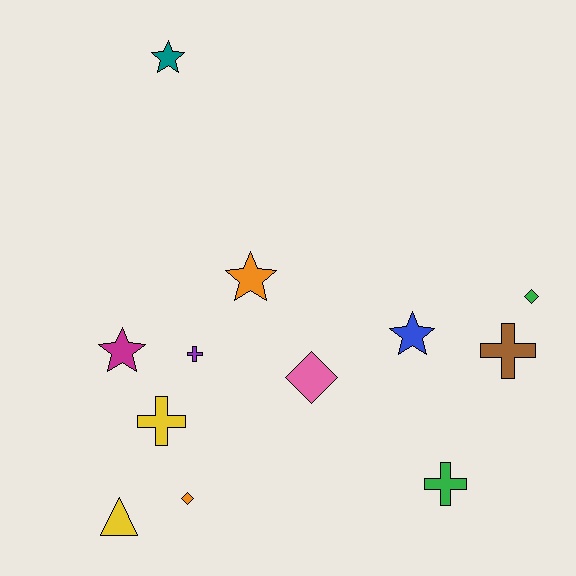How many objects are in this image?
There are 12 objects.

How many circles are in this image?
There are no circles.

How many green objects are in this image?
There are 2 green objects.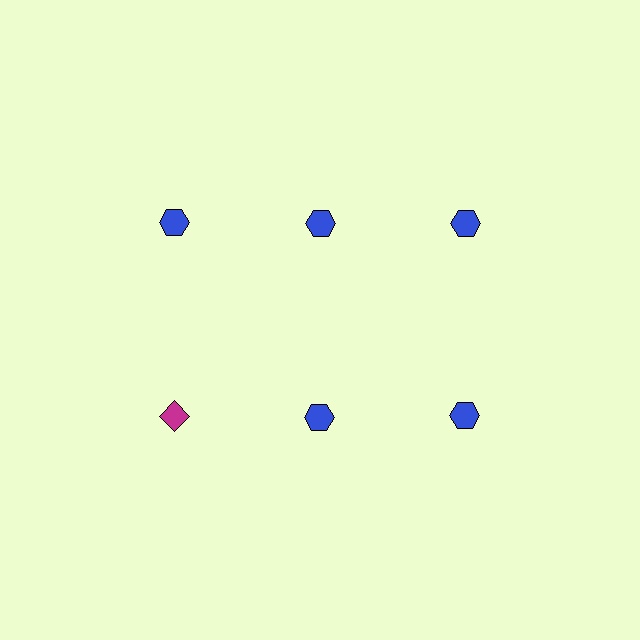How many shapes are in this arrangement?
There are 6 shapes arranged in a grid pattern.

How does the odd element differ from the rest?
It differs in both color (magenta instead of blue) and shape (diamond instead of hexagon).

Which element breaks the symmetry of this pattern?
The magenta diamond in the second row, leftmost column breaks the symmetry. All other shapes are blue hexagons.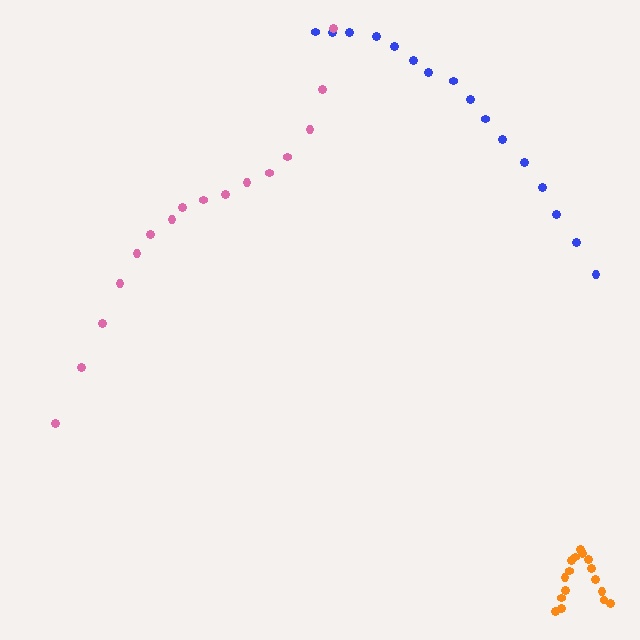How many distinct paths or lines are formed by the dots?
There are 3 distinct paths.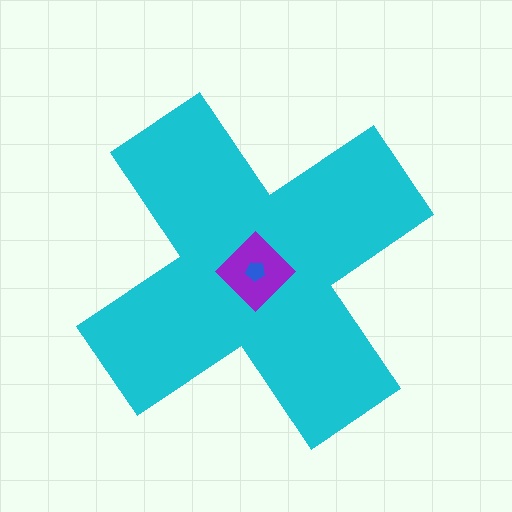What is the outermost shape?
The cyan cross.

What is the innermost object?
The blue pentagon.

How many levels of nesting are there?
3.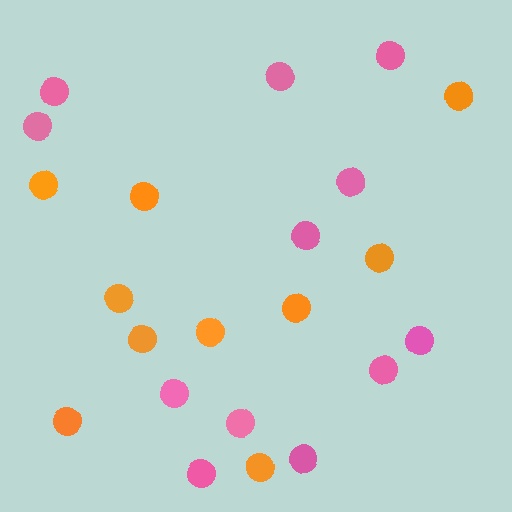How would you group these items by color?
There are 2 groups: one group of orange circles (10) and one group of pink circles (12).